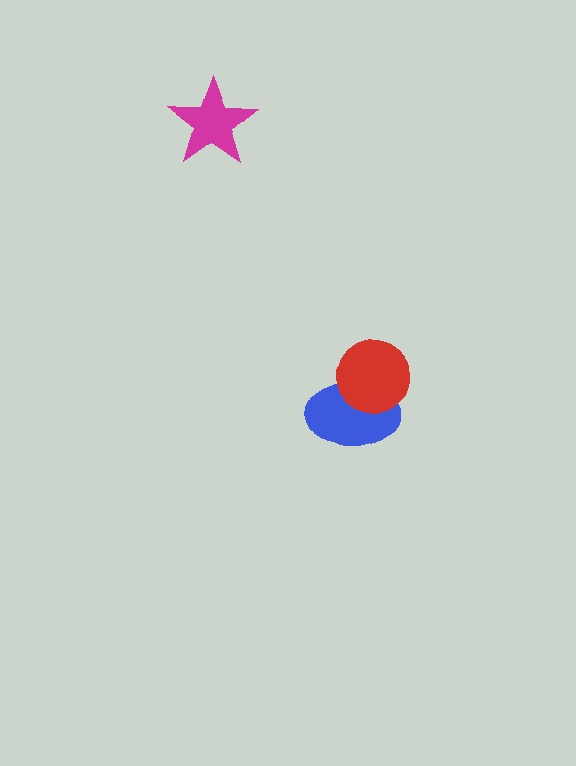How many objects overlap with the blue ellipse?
1 object overlaps with the blue ellipse.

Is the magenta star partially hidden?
No, no other shape covers it.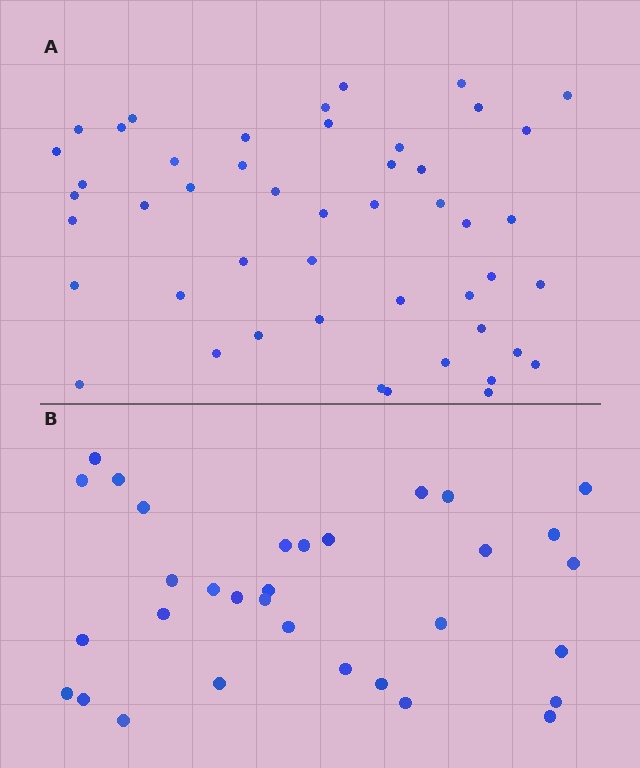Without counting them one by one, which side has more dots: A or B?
Region A (the top region) has more dots.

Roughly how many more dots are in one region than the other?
Region A has approximately 15 more dots than region B.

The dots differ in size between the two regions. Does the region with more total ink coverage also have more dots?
No. Region B has more total ink coverage because its dots are larger, but region A actually contains more individual dots. Total area can be misleading — the number of items is what matters here.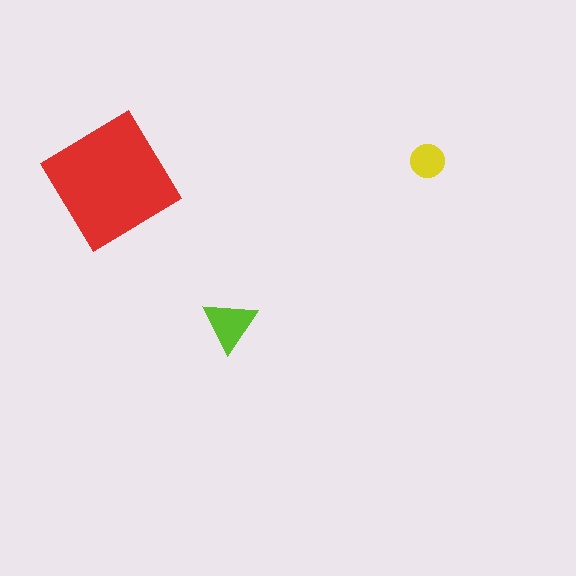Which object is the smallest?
The yellow circle.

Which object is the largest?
The red diamond.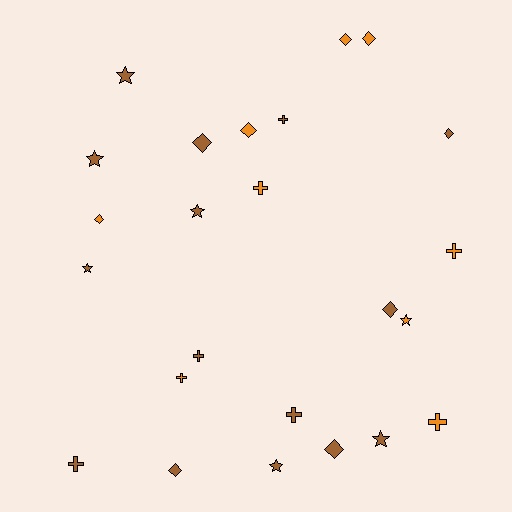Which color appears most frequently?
Brown, with 15 objects.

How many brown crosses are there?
There are 4 brown crosses.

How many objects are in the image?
There are 24 objects.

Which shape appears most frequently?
Diamond, with 9 objects.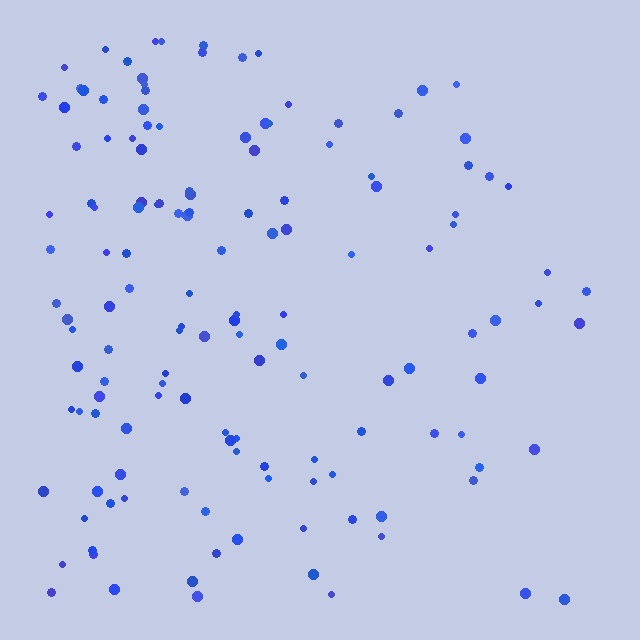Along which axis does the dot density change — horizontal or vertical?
Horizontal.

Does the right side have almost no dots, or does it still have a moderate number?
Still a moderate number, just noticeably fewer than the left.